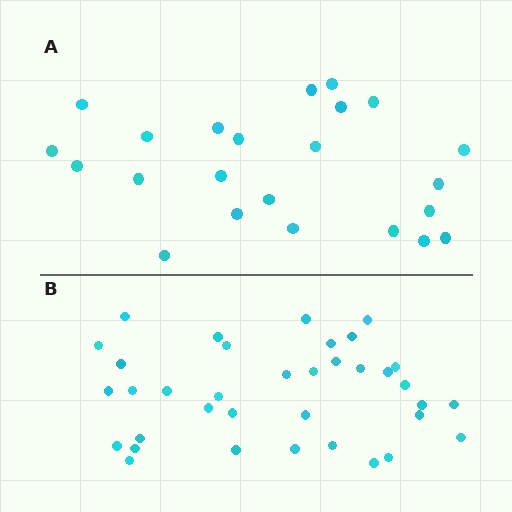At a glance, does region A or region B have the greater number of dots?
Region B (the bottom region) has more dots.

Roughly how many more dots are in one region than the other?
Region B has approximately 15 more dots than region A.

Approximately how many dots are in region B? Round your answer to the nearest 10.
About 40 dots. (The exact count is 36, which rounds to 40.)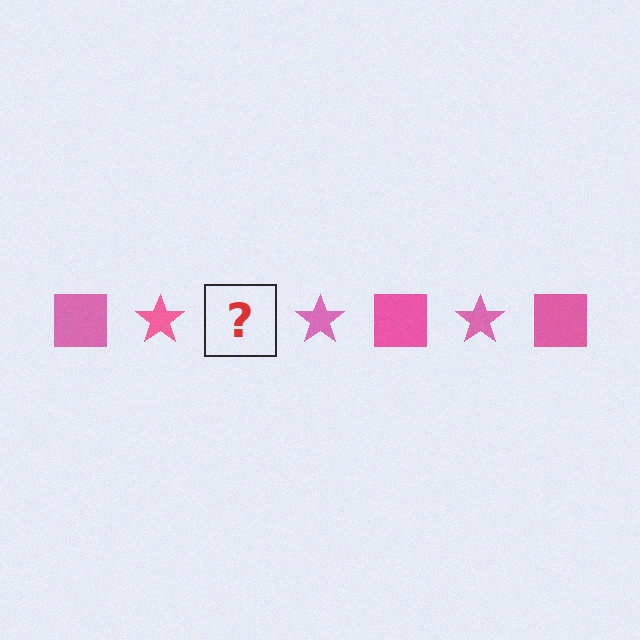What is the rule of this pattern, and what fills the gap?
The rule is that the pattern cycles through square, star shapes in pink. The gap should be filled with a pink square.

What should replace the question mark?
The question mark should be replaced with a pink square.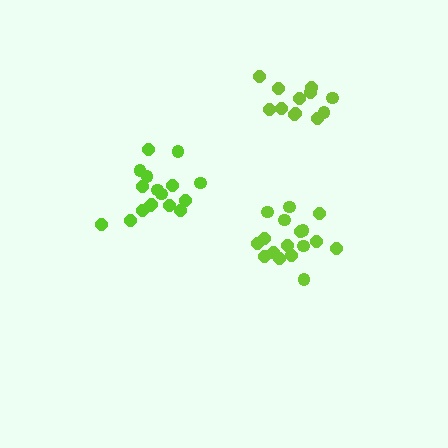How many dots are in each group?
Group 1: 17 dots, Group 2: 17 dots, Group 3: 12 dots (46 total).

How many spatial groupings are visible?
There are 3 spatial groupings.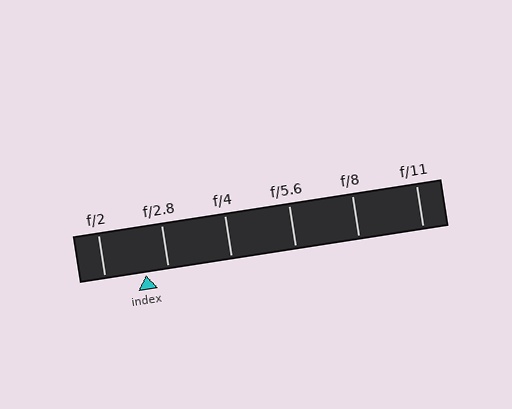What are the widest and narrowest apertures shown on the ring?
The widest aperture shown is f/2 and the narrowest is f/11.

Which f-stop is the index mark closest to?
The index mark is closest to f/2.8.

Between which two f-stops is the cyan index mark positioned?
The index mark is between f/2 and f/2.8.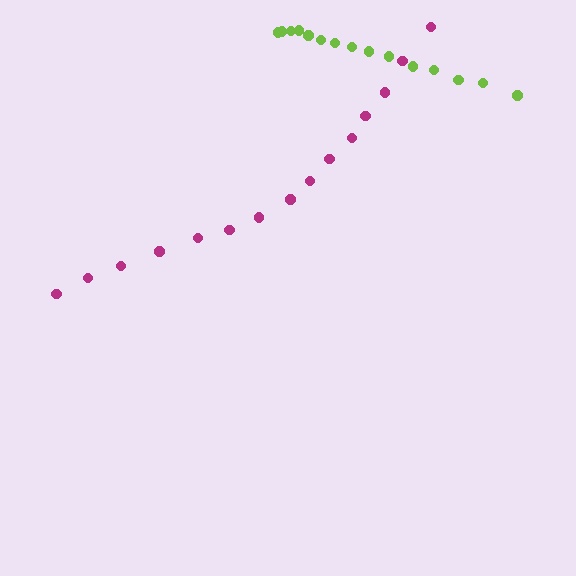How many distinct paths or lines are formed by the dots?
There are 2 distinct paths.